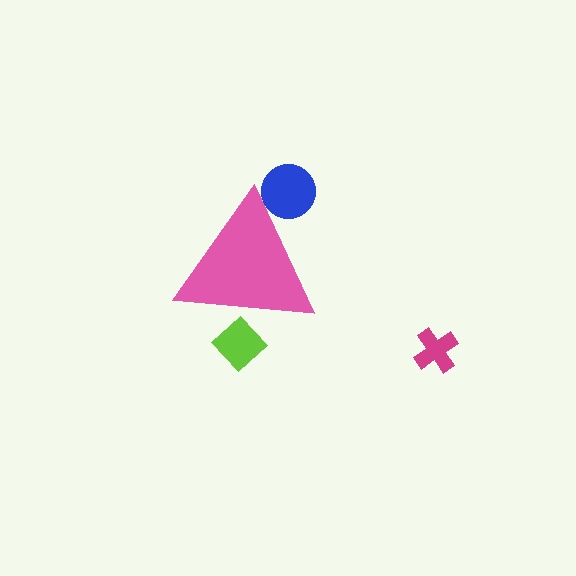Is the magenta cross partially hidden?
No, the magenta cross is fully visible.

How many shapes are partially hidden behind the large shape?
2 shapes are partially hidden.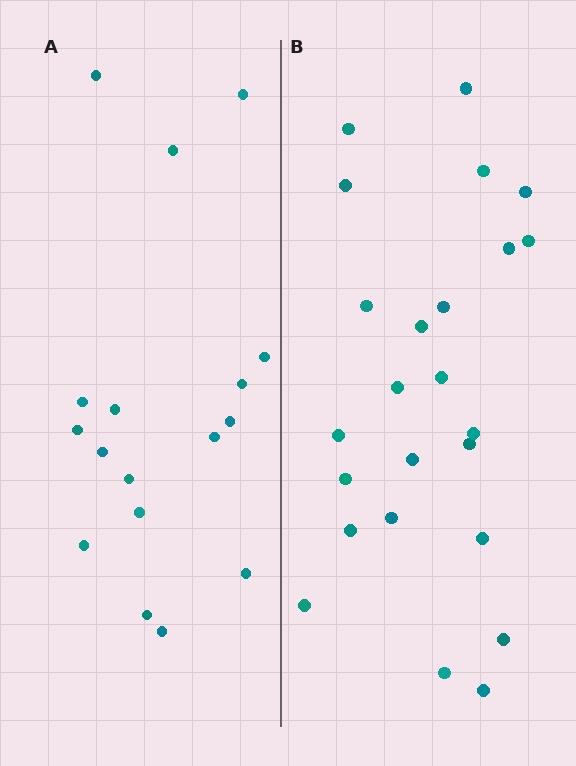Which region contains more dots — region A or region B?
Region B (the right region) has more dots.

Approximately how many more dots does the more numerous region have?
Region B has roughly 8 or so more dots than region A.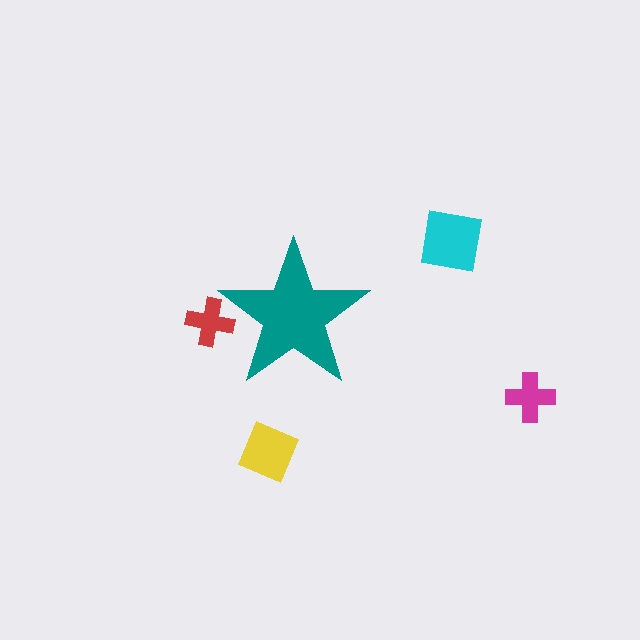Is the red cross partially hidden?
Yes, the red cross is partially hidden behind the teal star.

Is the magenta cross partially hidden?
No, the magenta cross is fully visible.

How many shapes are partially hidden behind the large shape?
1 shape is partially hidden.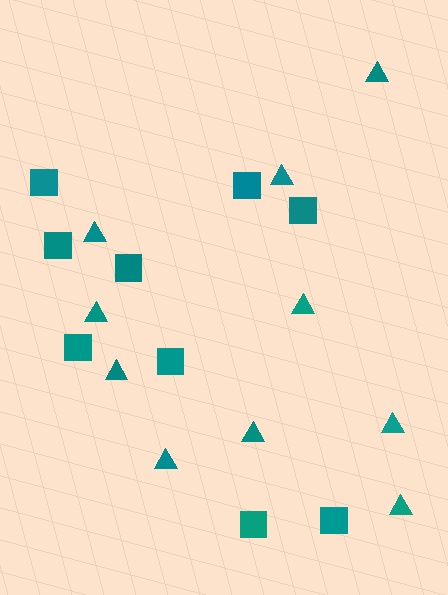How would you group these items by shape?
There are 2 groups: one group of triangles (10) and one group of squares (9).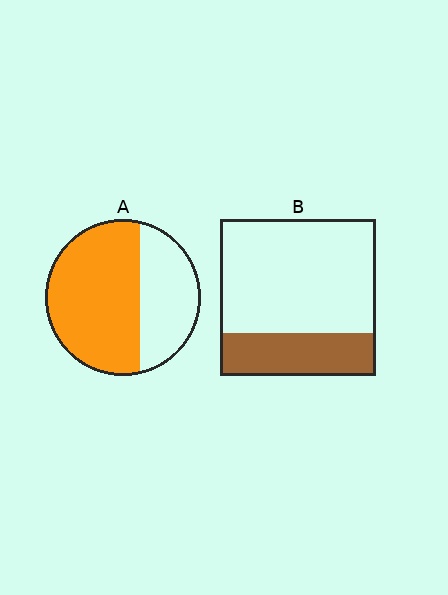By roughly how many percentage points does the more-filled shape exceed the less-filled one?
By roughly 35 percentage points (A over B).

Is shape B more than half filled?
No.